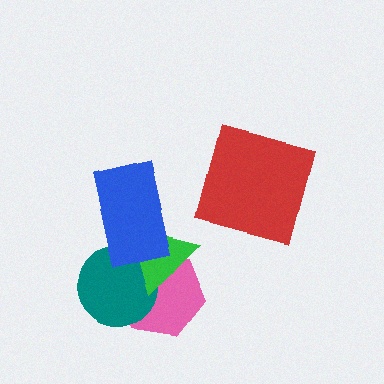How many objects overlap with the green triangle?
3 objects overlap with the green triangle.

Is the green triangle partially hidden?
Yes, it is partially covered by another shape.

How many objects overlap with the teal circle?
3 objects overlap with the teal circle.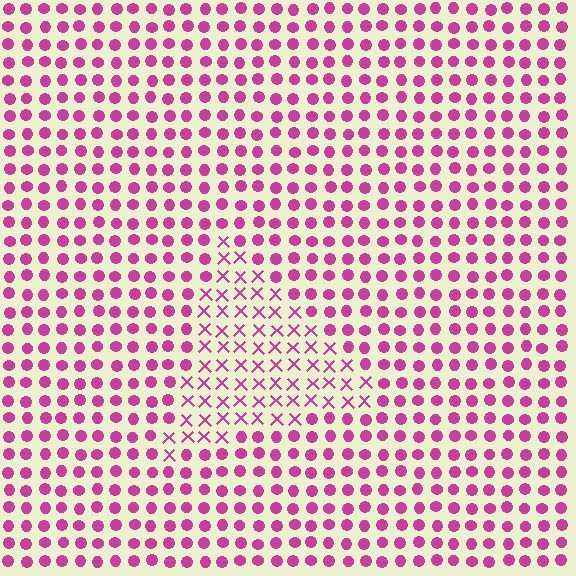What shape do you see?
I see a triangle.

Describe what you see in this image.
The image is filled with small magenta elements arranged in a uniform grid. A triangle-shaped region contains X marks, while the surrounding area contains circles. The boundary is defined purely by the change in element shape.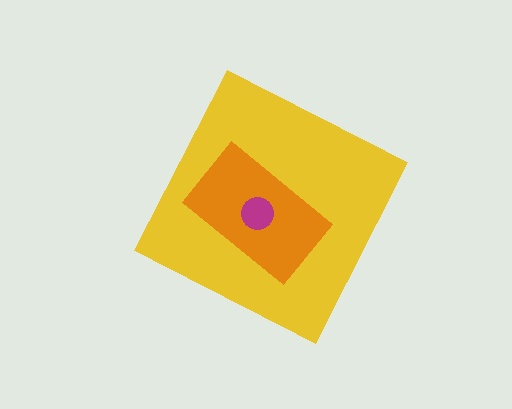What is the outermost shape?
The yellow diamond.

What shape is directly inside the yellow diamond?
The orange rectangle.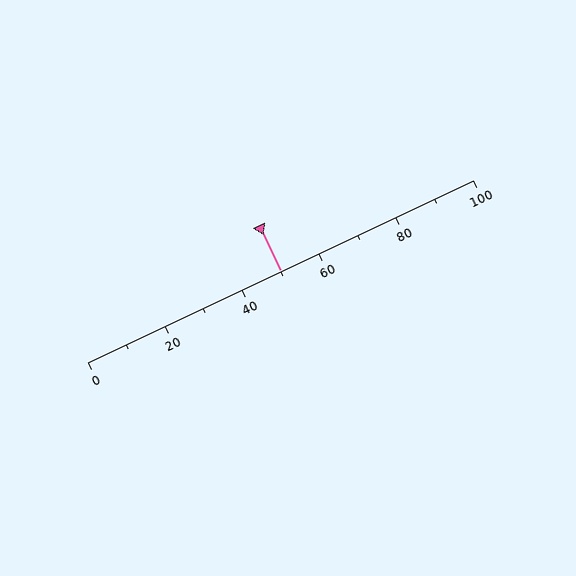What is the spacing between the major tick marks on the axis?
The major ticks are spaced 20 apart.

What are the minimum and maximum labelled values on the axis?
The axis runs from 0 to 100.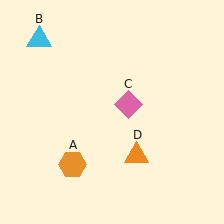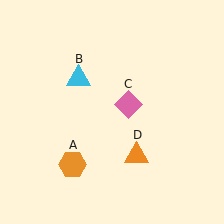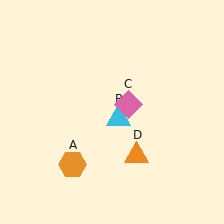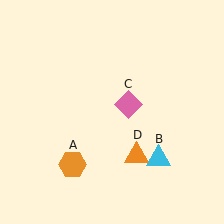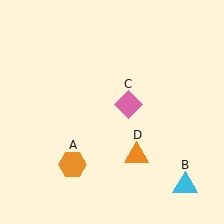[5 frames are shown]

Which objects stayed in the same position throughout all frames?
Orange hexagon (object A) and pink diamond (object C) and orange triangle (object D) remained stationary.